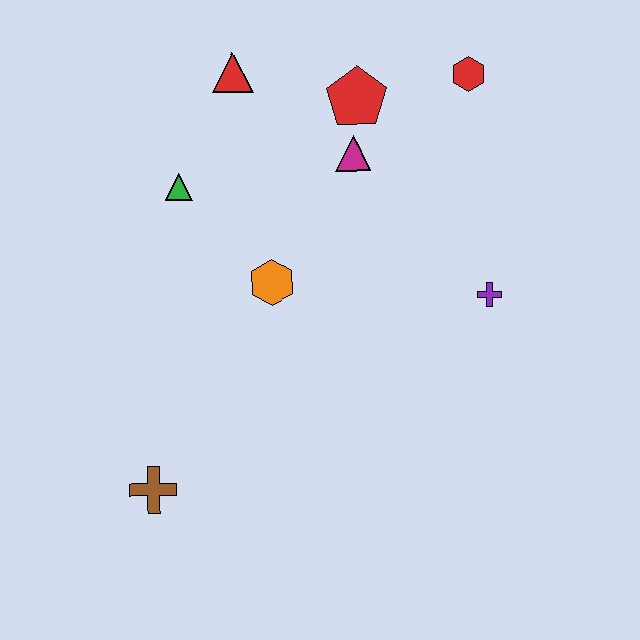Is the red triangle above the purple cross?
Yes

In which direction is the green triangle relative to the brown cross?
The green triangle is above the brown cross.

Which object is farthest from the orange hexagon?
The red hexagon is farthest from the orange hexagon.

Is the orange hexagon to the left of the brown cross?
No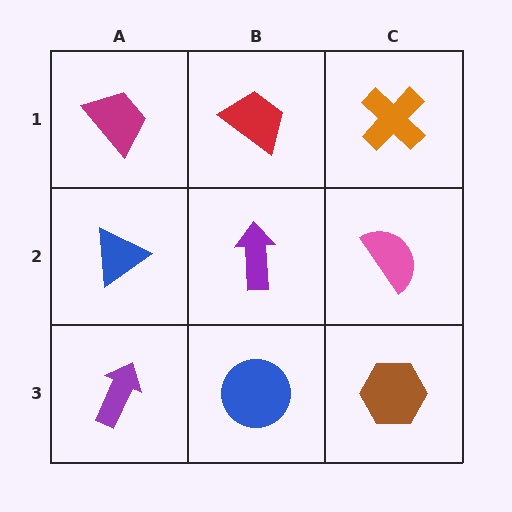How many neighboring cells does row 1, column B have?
3.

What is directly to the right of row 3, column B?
A brown hexagon.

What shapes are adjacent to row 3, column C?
A pink semicircle (row 2, column C), a blue circle (row 3, column B).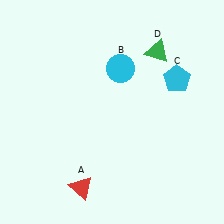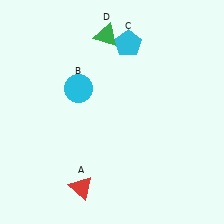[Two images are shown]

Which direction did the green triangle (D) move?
The green triangle (D) moved left.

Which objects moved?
The objects that moved are: the cyan circle (B), the cyan pentagon (C), the green triangle (D).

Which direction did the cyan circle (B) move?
The cyan circle (B) moved left.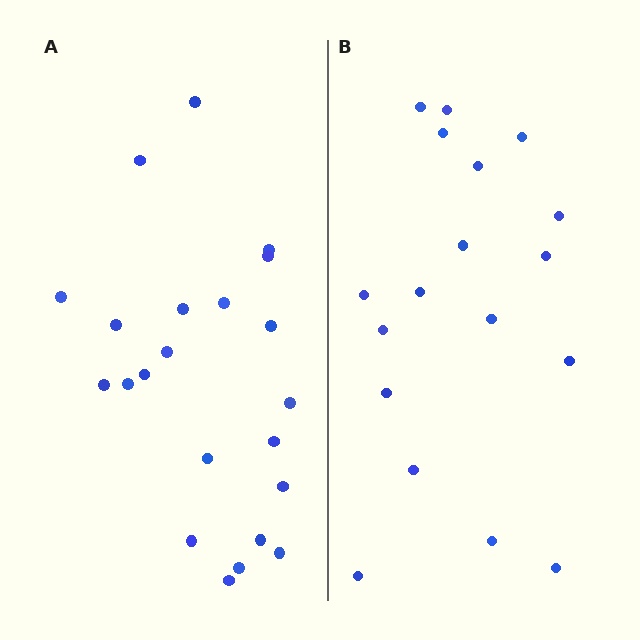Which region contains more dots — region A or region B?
Region A (the left region) has more dots.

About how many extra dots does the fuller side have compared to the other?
Region A has about 4 more dots than region B.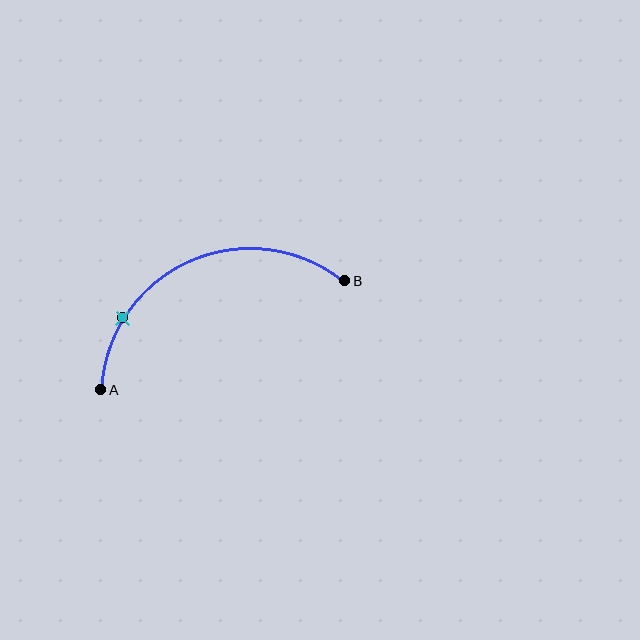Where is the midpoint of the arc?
The arc midpoint is the point on the curve farthest from the straight line joining A and B. It sits above that line.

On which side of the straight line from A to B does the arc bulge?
The arc bulges above the straight line connecting A and B.